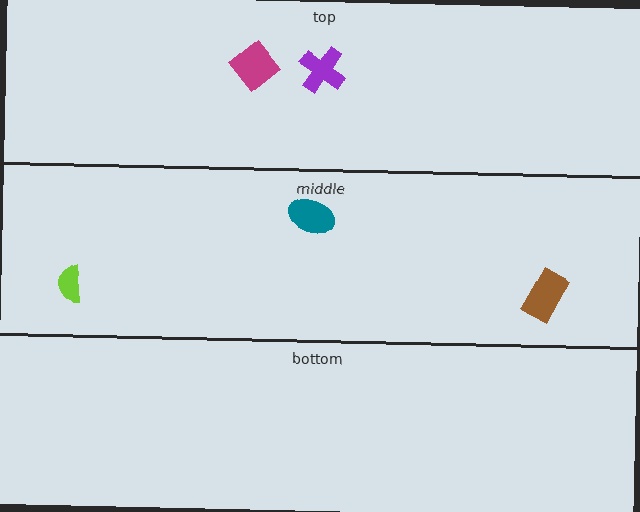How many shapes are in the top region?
2.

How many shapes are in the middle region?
3.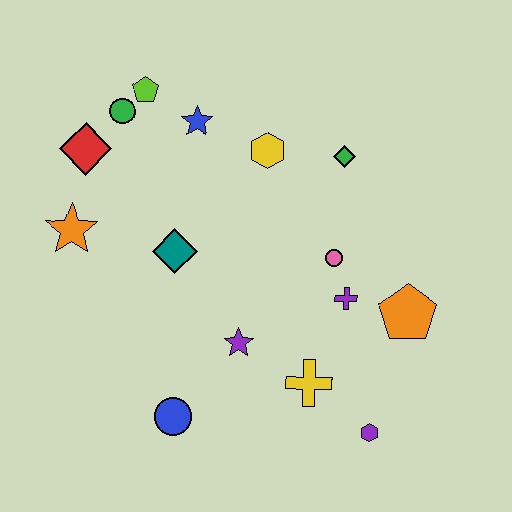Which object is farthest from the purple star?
The lime pentagon is farthest from the purple star.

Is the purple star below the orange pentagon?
Yes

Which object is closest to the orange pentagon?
The purple cross is closest to the orange pentagon.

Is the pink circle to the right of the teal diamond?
Yes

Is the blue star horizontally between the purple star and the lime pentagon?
Yes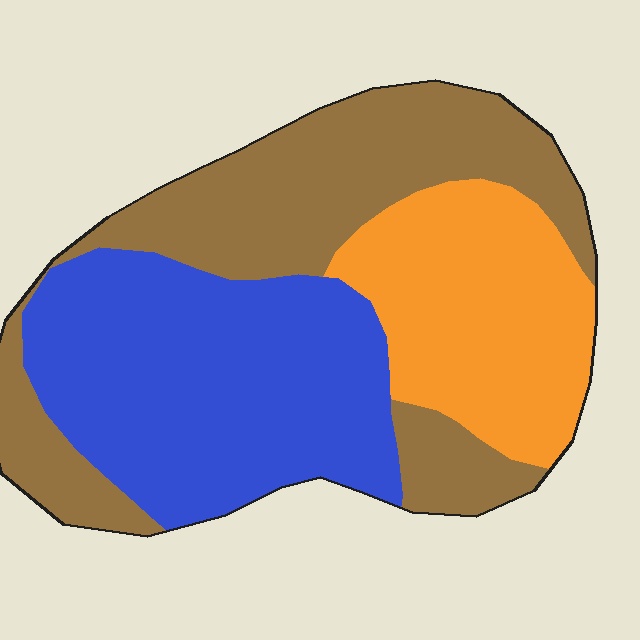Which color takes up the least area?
Orange, at roughly 25%.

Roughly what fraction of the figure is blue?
Blue takes up about three eighths (3/8) of the figure.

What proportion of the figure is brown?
Brown covers roughly 35% of the figure.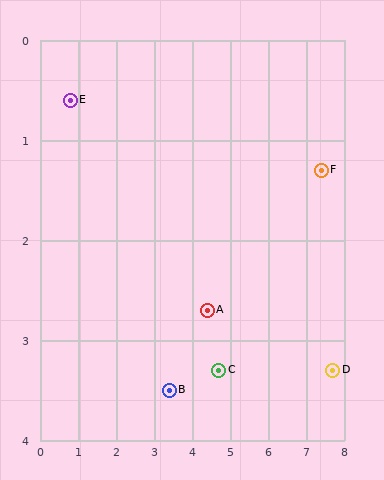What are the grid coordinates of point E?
Point E is at approximately (0.8, 0.6).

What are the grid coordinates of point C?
Point C is at approximately (4.7, 3.3).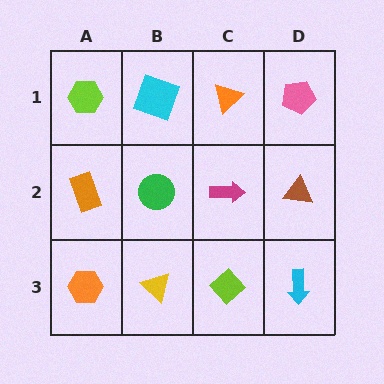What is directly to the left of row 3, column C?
A yellow triangle.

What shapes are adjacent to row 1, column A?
An orange rectangle (row 2, column A), a cyan square (row 1, column B).